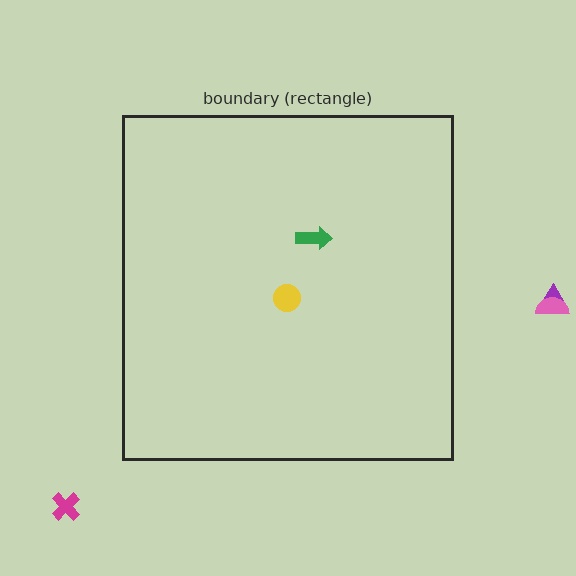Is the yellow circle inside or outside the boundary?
Inside.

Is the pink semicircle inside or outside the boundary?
Outside.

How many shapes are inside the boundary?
2 inside, 3 outside.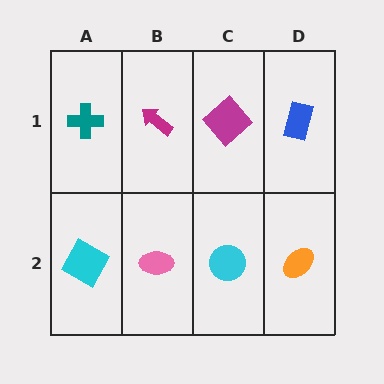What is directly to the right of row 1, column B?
A magenta diamond.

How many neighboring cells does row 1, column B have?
3.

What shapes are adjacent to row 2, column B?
A magenta arrow (row 1, column B), a cyan square (row 2, column A), a cyan circle (row 2, column C).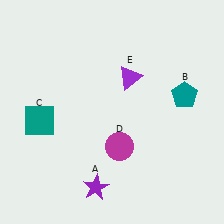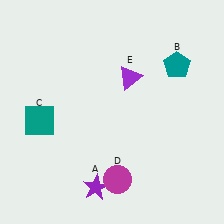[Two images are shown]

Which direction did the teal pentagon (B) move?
The teal pentagon (B) moved up.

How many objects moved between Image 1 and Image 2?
2 objects moved between the two images.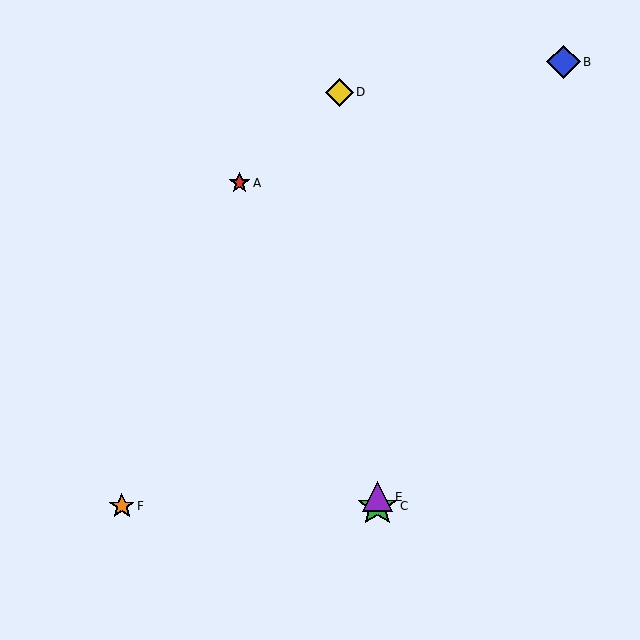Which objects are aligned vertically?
Objects C, E are aligned vertically.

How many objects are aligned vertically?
2 objects (C, E) are aligned vertically.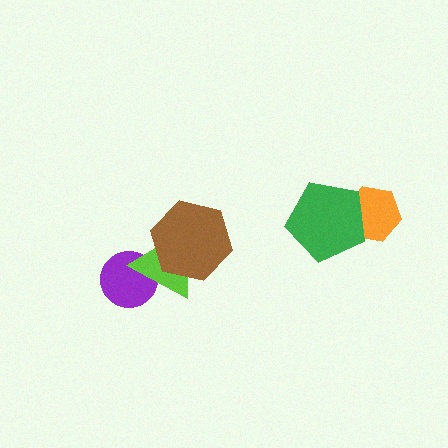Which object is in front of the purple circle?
The lime triangle is in front of the purple circle.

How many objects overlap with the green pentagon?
1 object overlaps with the green pentagon.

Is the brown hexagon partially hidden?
No, no other shape covers it.